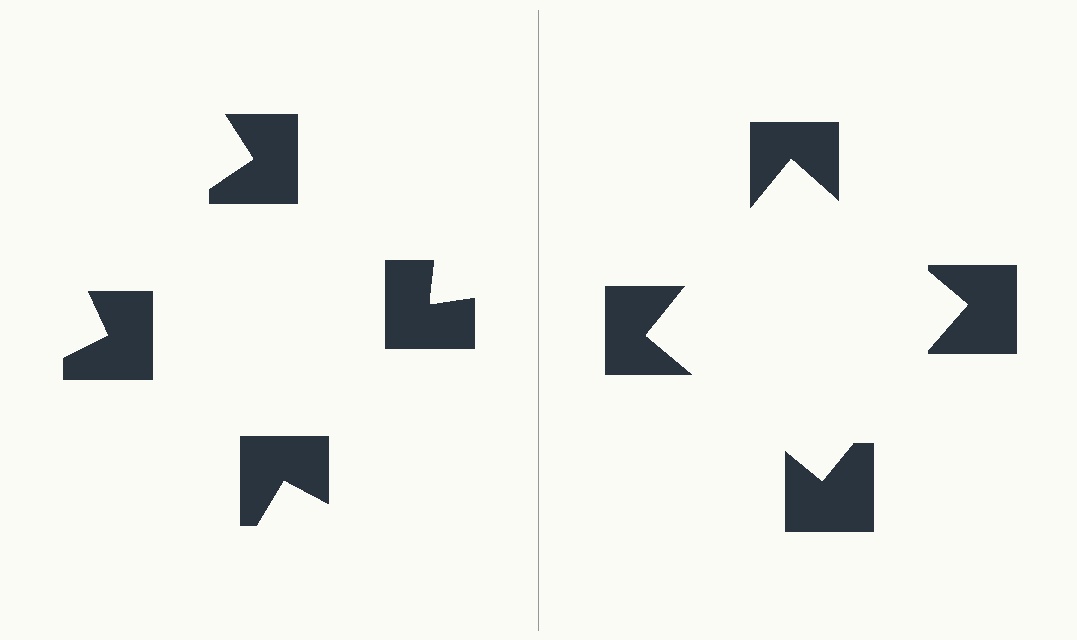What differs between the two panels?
The notched squares are positioned identically on both sides; only the wedge orientations differ. On the right they align to a square; on the left they are misaligned.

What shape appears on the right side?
An illusory square.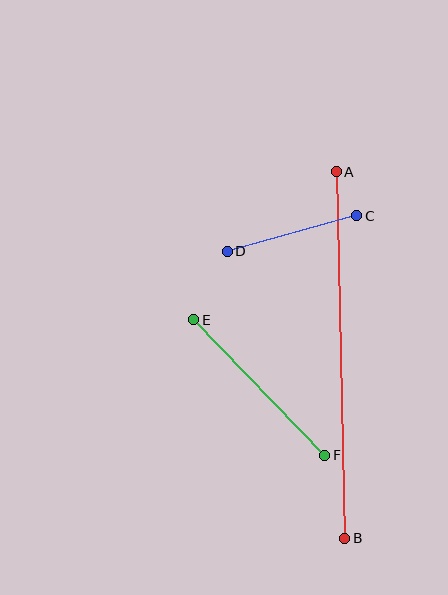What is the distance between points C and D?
The distance is approximately 135 pixels.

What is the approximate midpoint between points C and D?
The midpoint is at approximately (292, 234) pixels.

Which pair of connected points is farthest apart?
Points A and B are farthest apart.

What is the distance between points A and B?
The distance is approximately 367 pixels.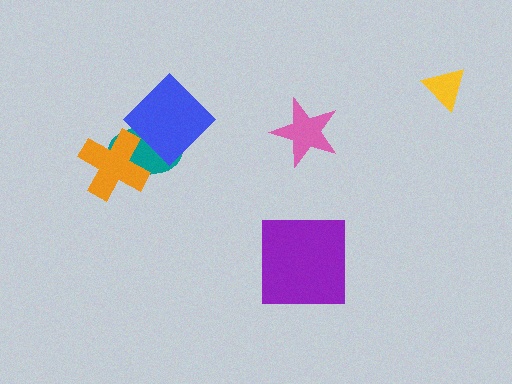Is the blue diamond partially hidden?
No, no other shape covers it.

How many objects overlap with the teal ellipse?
2 objects overlap with the teal ellipse.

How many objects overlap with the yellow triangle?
0 objects overlap with the yellow triangle.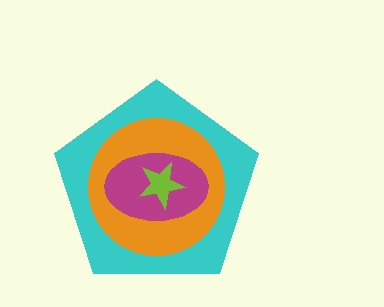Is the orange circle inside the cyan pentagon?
Yes.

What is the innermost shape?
The lime star.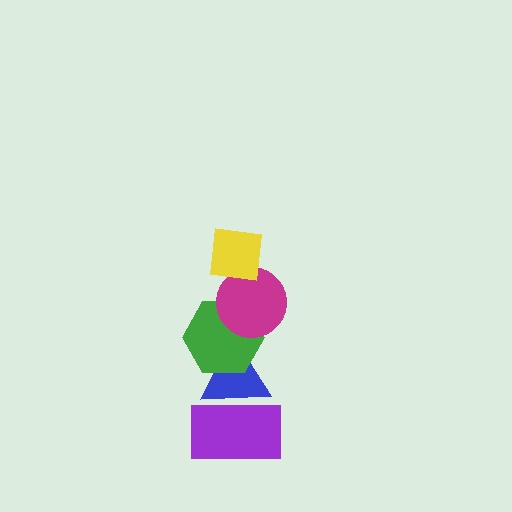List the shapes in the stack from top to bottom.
From top to bottom: the yellow square, the magenta circle, the green hexagon, the blue triangle, the purple rectangle.